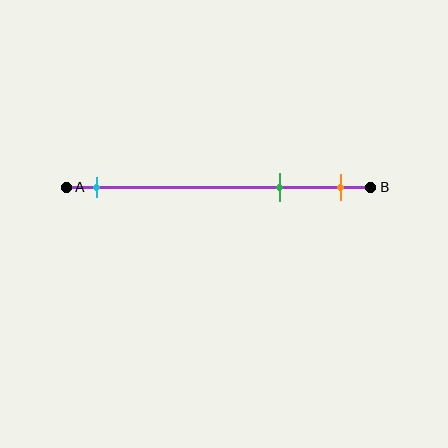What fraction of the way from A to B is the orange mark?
The orange mark is approximately 90% (0.9) of the way from A to B.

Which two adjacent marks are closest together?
The green and orange marks are the closest adjacent pair.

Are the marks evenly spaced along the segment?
No, the marks are not evenly spaced.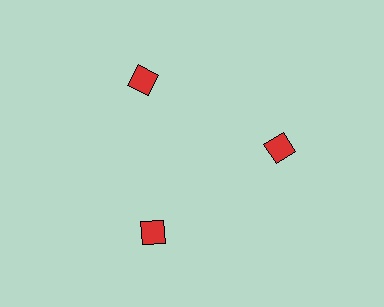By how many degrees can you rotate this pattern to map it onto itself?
The pattern maps onto itself every 120 degrees of rotation.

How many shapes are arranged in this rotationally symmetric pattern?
There are 3 shapes, arranged in 3 groups of 1.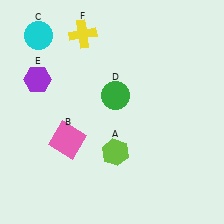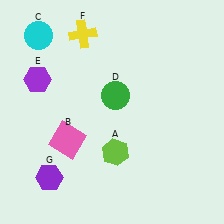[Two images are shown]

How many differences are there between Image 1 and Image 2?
There is 1 difference between the two images.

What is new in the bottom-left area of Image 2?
A purple hexagon (G) was added in the bottom-left area of Image 2.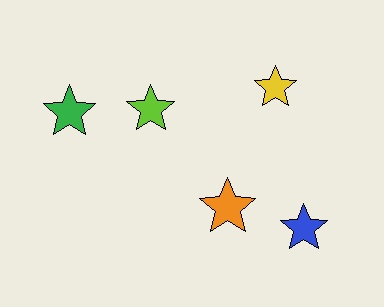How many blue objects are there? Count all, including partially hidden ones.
There is 1 blue object.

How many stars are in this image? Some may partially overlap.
There are 5 stars.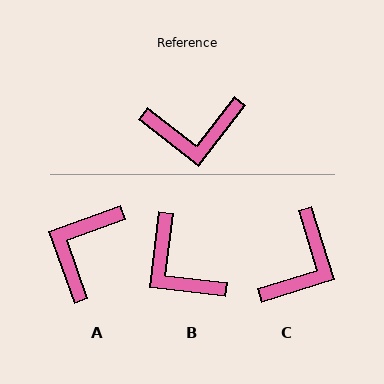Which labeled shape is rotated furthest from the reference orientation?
A, about 123 degrees away.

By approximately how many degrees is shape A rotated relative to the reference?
Approximately 123 degrees clockwise.